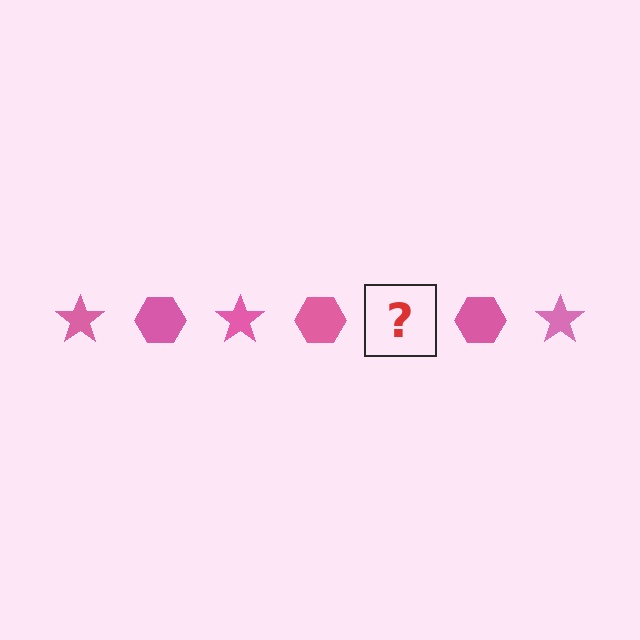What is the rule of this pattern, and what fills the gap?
The rule is that the pattern cycles through star, hexagon shapes in pink. The gap should be filled with a pink star.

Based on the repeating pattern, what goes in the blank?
The blank should be a pink star.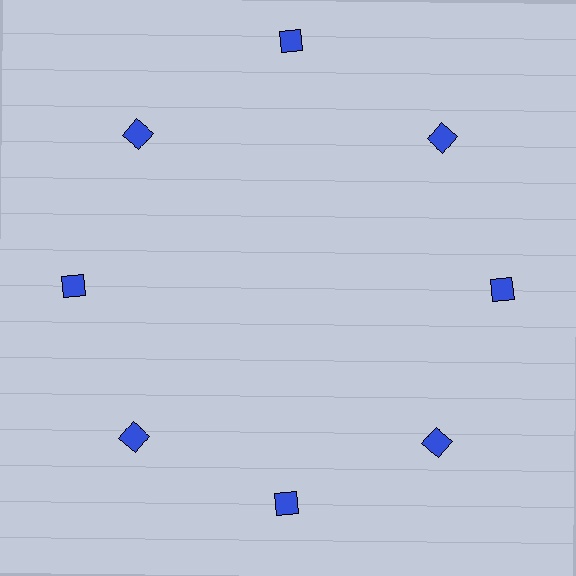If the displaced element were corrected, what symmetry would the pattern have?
It would have 8-fold rotational symmetry — the pattern would map onto itself every 45 degrees.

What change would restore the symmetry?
The symmetry would be restored by moving it inward, back onto the ring so that all 8 squares sit at equal angles and equal distance from the center.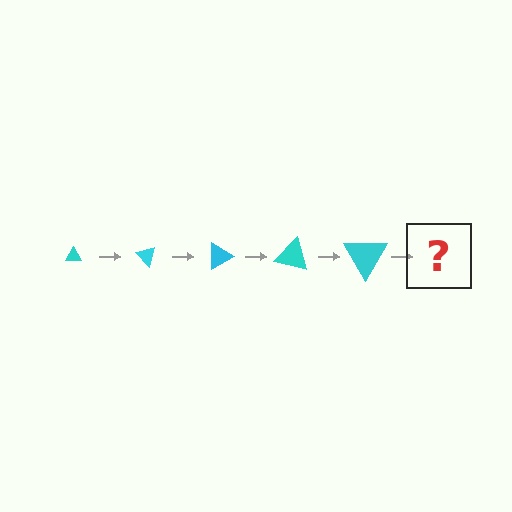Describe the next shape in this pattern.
It should be a triangle, larger than the previous one and rotated 225 degrees from the start.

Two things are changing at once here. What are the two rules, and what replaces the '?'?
The two rules are that the triangle grows larger each step and it rotates 45 degrees each step. The '?' should be a triangle, larger than the previous one and rotated 225 degrees from the start.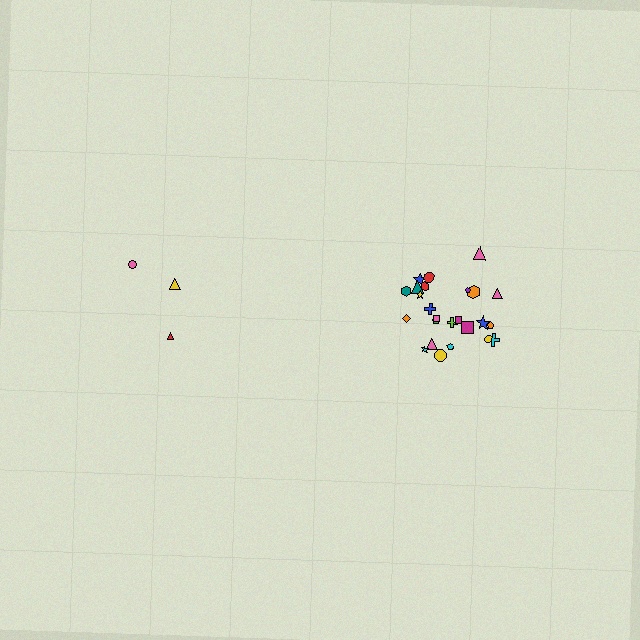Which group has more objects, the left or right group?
The right group.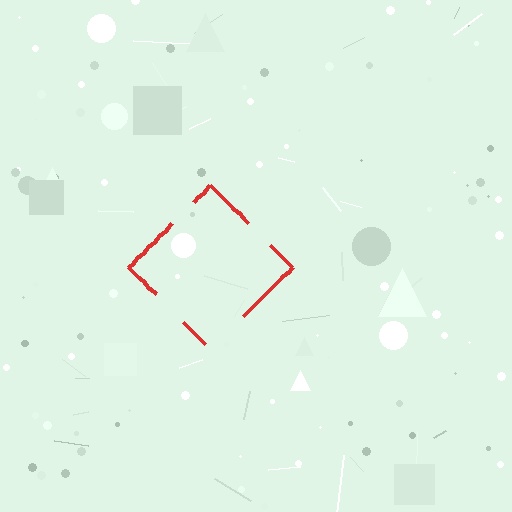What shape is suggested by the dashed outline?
The dashed outline suggests a diamond.